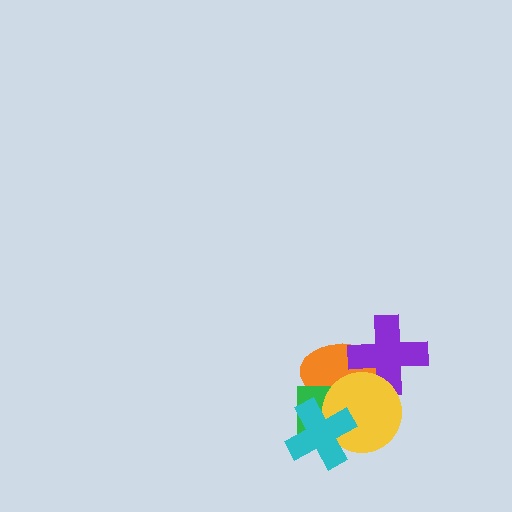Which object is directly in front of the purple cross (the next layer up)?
The green rectangle is directly in front of the purple cross.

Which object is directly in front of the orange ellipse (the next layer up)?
The purple cross is directly in front of the orange ellipse.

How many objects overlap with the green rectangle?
4 objects overlap with the green rectangle.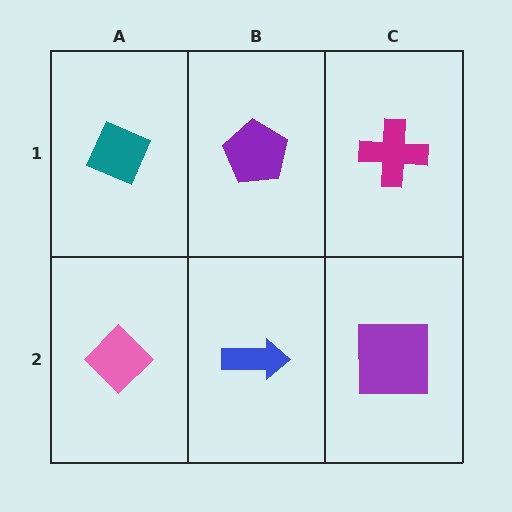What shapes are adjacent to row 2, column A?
A teal diamond (row 1, column A), a blue arrow (row 2, column B).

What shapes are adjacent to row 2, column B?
A purple pentagon (row 1, column B), a pink diamond (row 2, column A), a purple square (row 2, column C).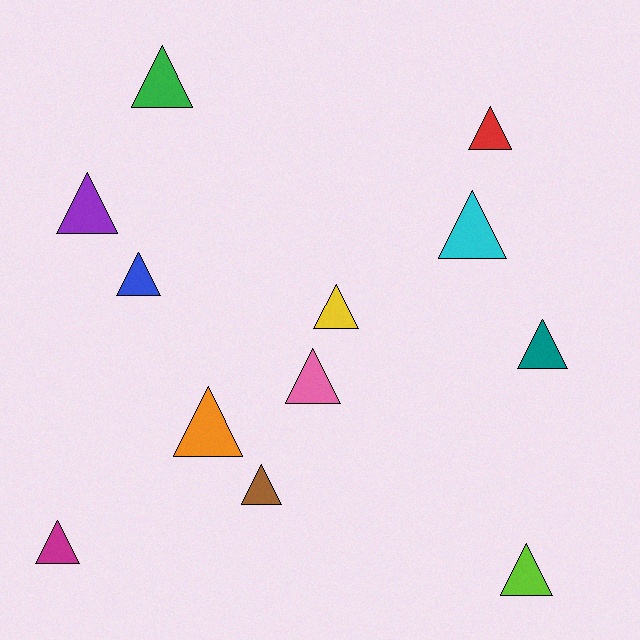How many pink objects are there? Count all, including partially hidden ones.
There is 1 pink object.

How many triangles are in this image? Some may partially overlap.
There are 12 triangles.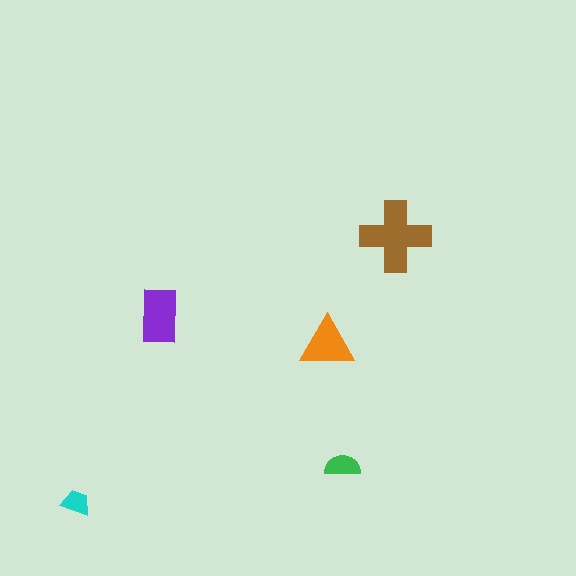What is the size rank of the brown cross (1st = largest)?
1st.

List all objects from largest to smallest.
The brown cross, the purple rectangle, the orange triangle, the green semicircle, the cyan trapezoid.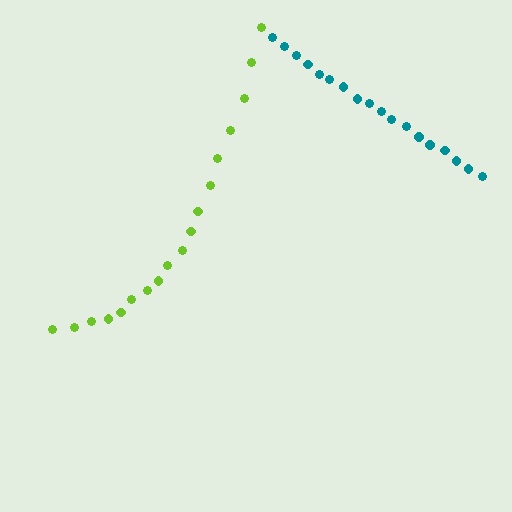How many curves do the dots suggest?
There are 2 distinct paths.